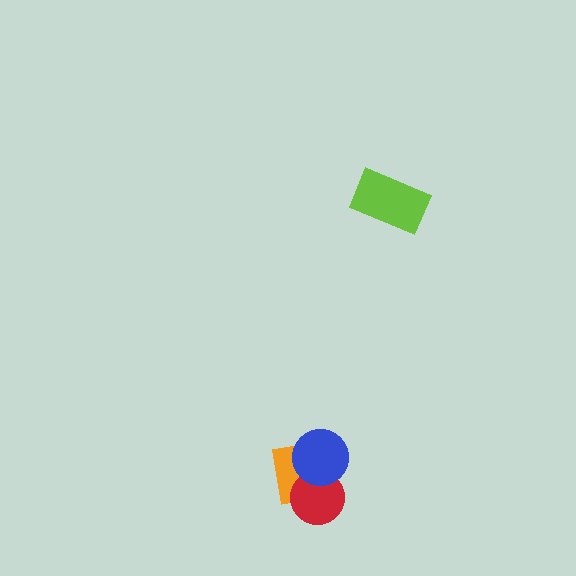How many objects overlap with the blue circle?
2 objects overlap with the blue circle.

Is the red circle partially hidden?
Yes, it is partially covered by another shape.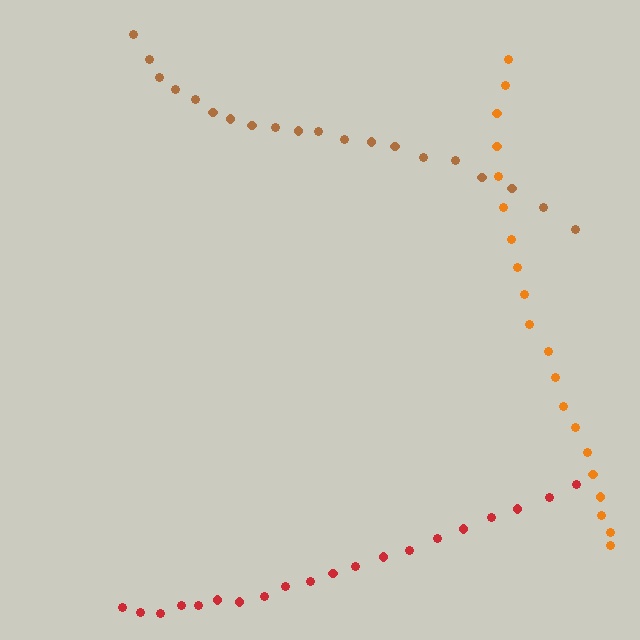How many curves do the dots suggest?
There are 3 distinct paths.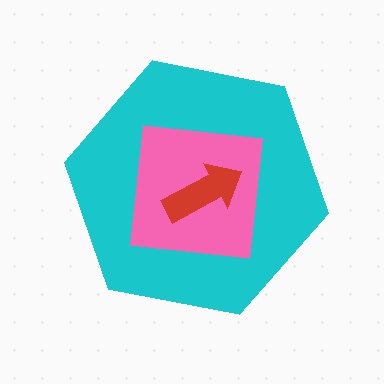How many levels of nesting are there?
3.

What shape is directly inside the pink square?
The red arrow.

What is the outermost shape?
The cyan hexagon.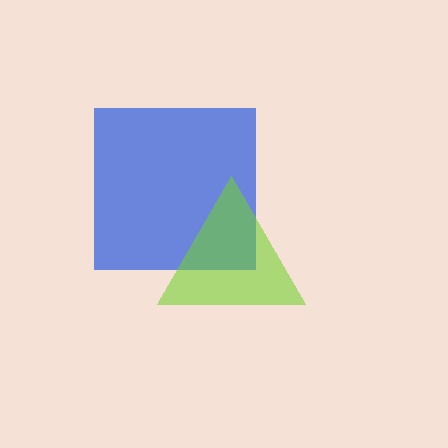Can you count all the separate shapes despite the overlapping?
Yes, there are 2 separate shapes.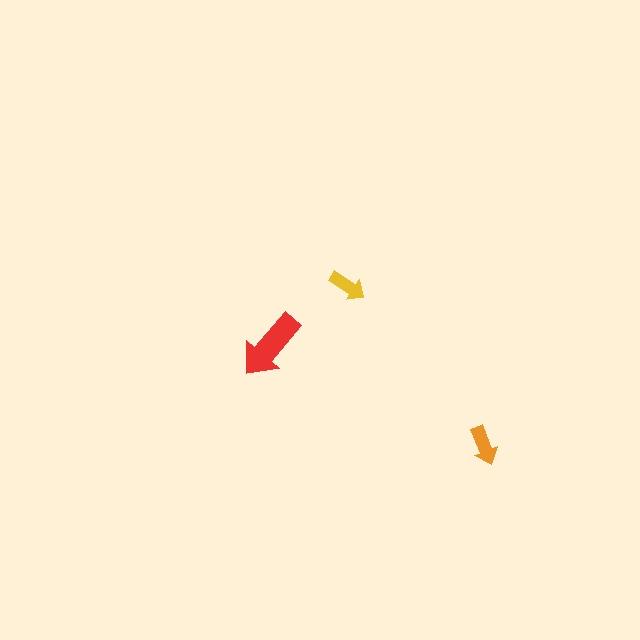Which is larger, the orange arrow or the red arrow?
The red one.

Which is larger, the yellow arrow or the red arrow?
The red one.